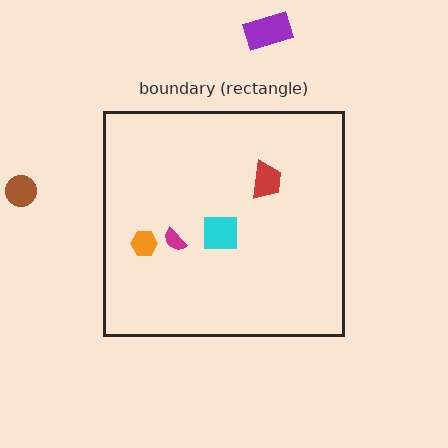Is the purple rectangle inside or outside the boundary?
Outside.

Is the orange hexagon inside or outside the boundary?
Inside.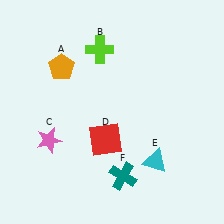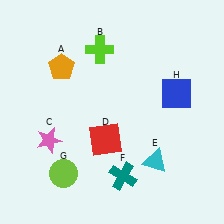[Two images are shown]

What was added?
A lime circle (G), a blue square (H) were added in Image 2.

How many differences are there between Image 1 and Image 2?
There are 2 differences between the two images.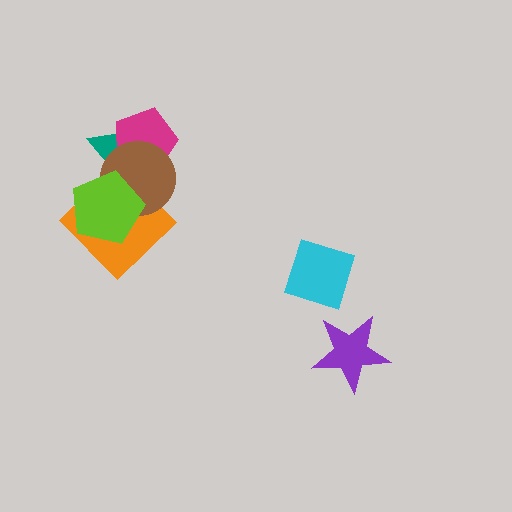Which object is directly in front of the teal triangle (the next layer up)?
The magenta pentagon is directly in front of the teal triangle.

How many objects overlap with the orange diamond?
2 objects overlap with the orange diamond.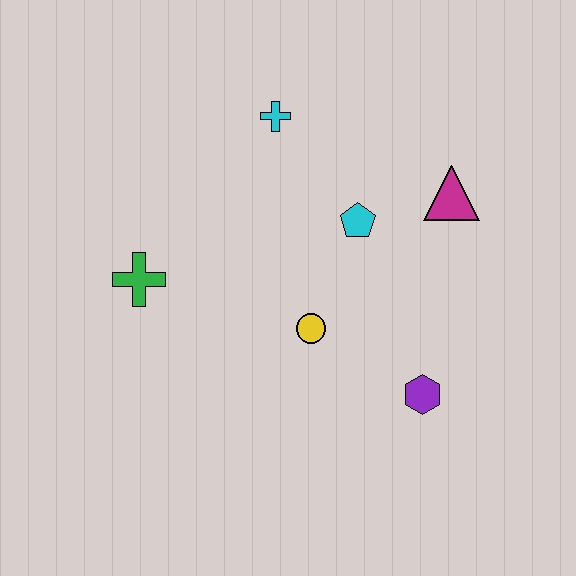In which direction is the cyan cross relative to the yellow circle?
The cyan cross is above the yellow circle.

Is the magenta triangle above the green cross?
Yes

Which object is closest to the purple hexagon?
The yellow circle is closest to the purple hexagon.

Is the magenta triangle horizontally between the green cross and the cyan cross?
No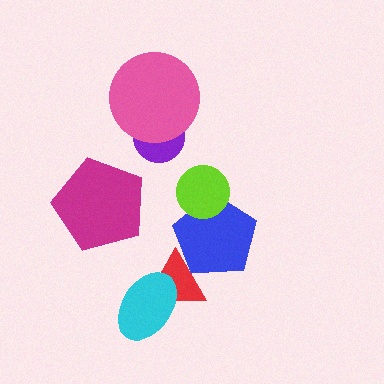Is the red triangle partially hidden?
Yes, it is partially covered by another shape.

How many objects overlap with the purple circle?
1 object overlaps with the purple circle.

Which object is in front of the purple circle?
The pink circle is in front of the purple circle.